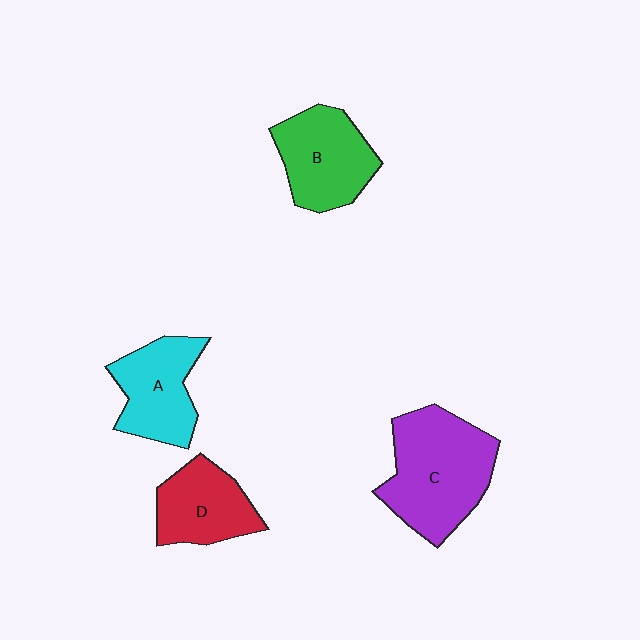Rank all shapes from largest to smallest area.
From largest to smallest: C (purple), B (green), A (cyan), D (red).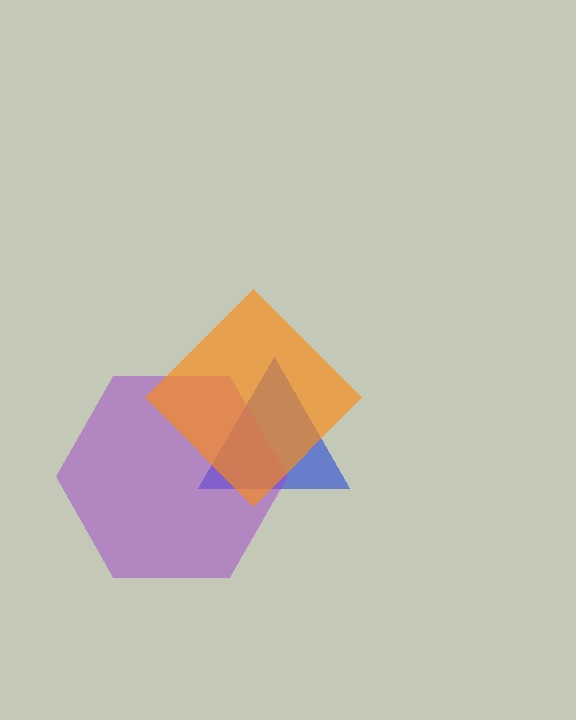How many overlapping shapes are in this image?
There are 3 overlapping shapes in the image.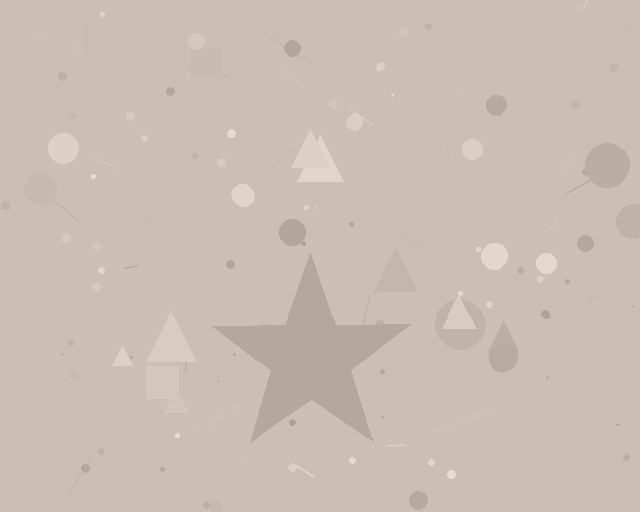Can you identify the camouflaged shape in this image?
The camouflaged shape is a star.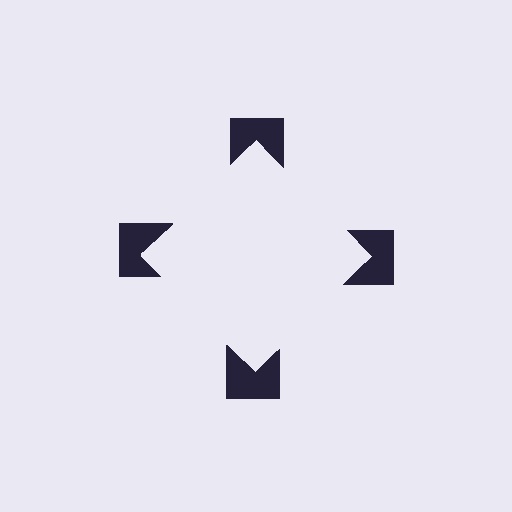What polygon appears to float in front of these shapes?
An illusory square — its edges are inferred from the aligned wedge cuts in the notched squares, not physically drawn.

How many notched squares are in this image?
There are 4 — one at each vertex of the illusory square.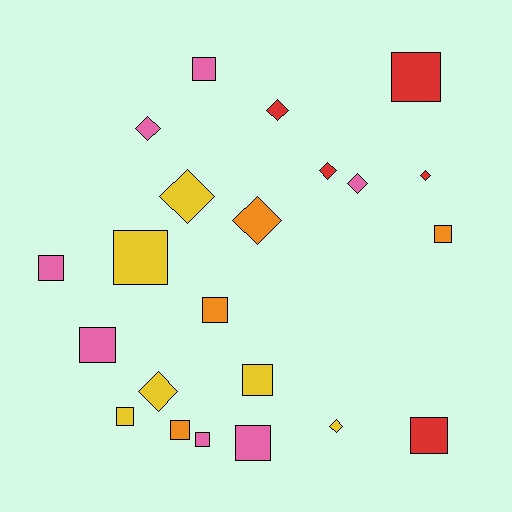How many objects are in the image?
There are 22 objects.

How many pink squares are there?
There are 5 pink squares.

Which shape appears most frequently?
Square, with 13 objects.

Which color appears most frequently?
Pink, with 7 objects.